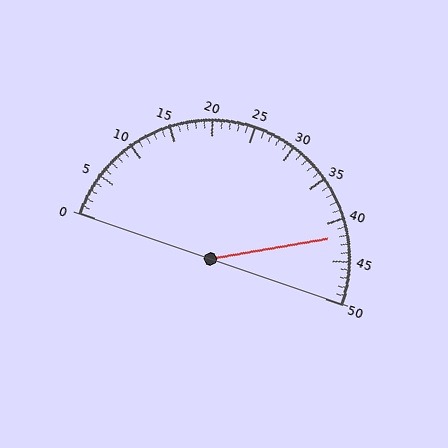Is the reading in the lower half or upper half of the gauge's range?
The reading is in the upper half of the range (0 to 50).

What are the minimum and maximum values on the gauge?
The gauge ranges from 0 to 50.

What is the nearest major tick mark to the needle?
The nearest major tick mark is 40.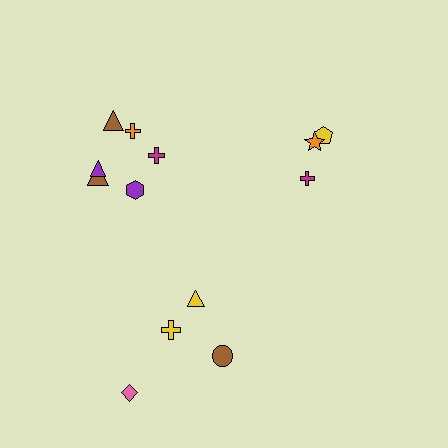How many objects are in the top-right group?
There are 3 objects.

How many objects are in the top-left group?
There are 6 objects.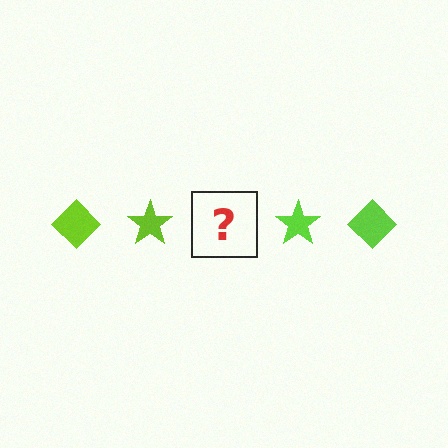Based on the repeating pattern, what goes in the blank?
The blank should be a lime diamond.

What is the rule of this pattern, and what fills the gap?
The rule is that the pattern cycles through diamond, star shapes in lime. The gap should be filled with a lime diamond.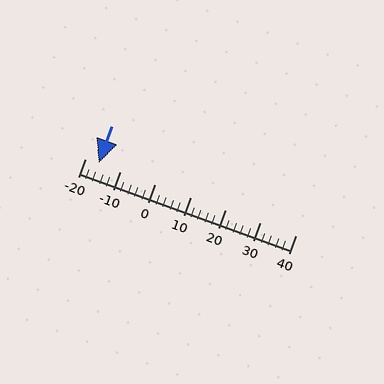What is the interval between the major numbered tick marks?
The major tick marks are spaced 10 units apart.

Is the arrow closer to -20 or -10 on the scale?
The arrow is closer to -20.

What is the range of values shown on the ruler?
The ruler shows values from -20 to 40.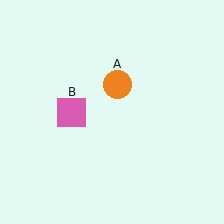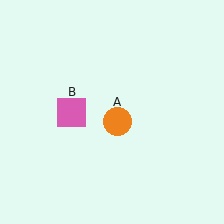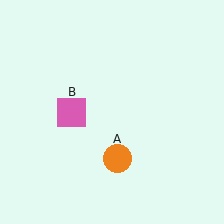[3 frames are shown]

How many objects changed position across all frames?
1 object changed position: orange circle (object A).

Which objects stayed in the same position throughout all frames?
Pink square (object B) remained stationary.